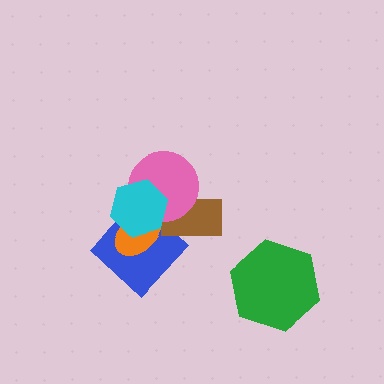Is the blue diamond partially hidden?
Yes, it is partially covered by another shape.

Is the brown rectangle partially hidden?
Yes, it is partially covered by another shape.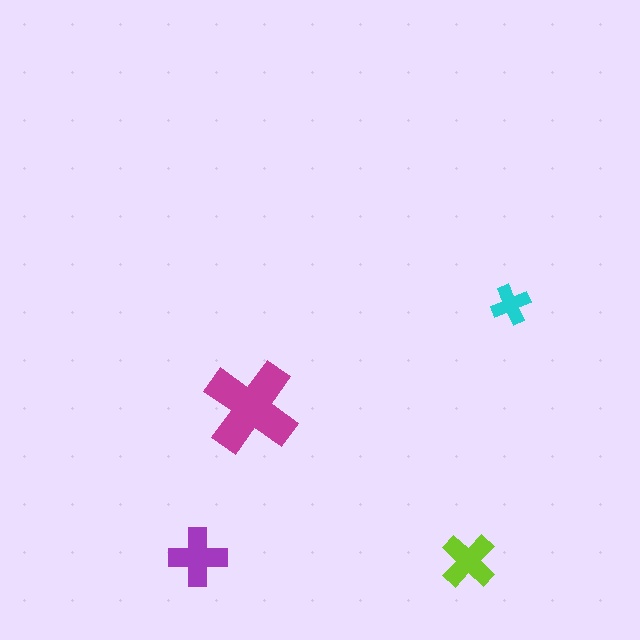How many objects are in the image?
There are 4 objects in the image.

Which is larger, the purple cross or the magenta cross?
The magenta one.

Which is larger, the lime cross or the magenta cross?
The magenta one.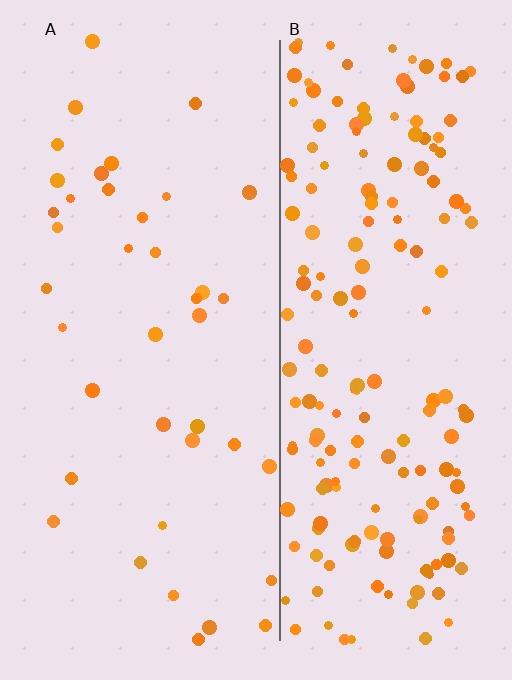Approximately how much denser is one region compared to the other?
Approximately 4.6× — region B over region A.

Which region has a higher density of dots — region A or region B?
B (the right).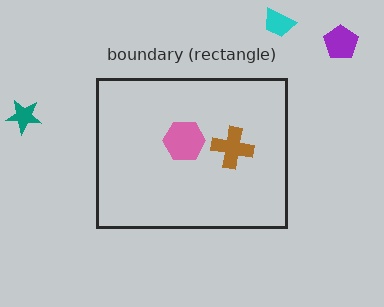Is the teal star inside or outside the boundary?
Outside.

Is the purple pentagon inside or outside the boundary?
Outside.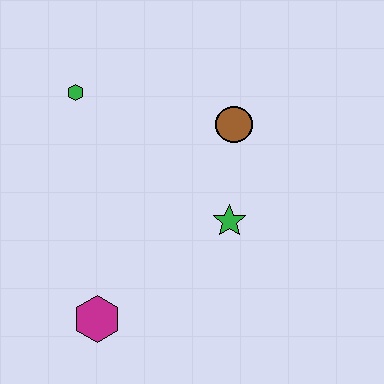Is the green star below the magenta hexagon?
No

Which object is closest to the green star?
The brown circle is closest to the green star.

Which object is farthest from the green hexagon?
The magenta hexagon is farthest from the green hexagon.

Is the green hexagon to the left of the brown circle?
Yes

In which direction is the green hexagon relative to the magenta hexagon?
The green hexagon is above the magenta hexagon.